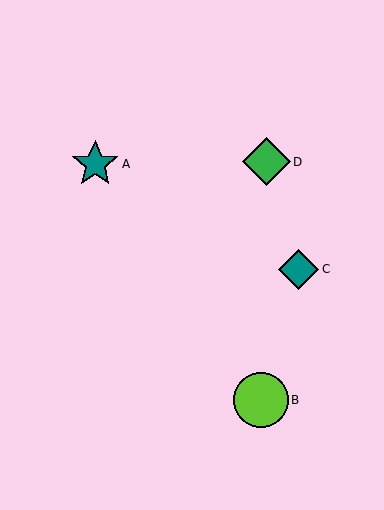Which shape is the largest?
The lime circle (labeled B) is the largest.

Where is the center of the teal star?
The center of the teal star is at (95, 164).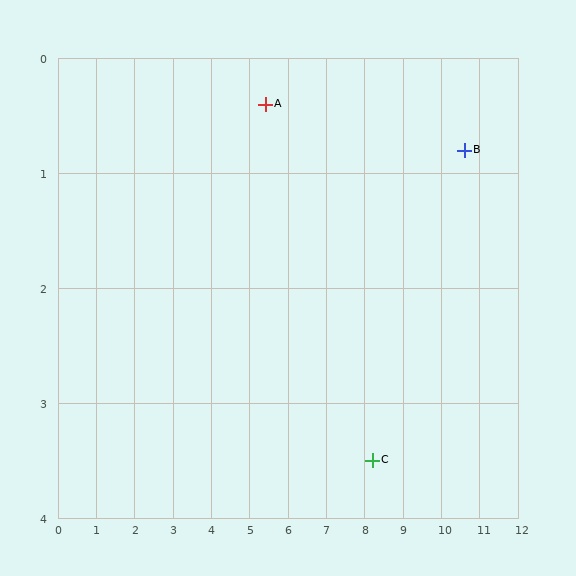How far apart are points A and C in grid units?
Points A and C are about 4.2 grid units apart.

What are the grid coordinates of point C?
Point C is at approximately (8.2, 3.5).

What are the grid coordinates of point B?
Point B is at approximately (10.6, 0.8).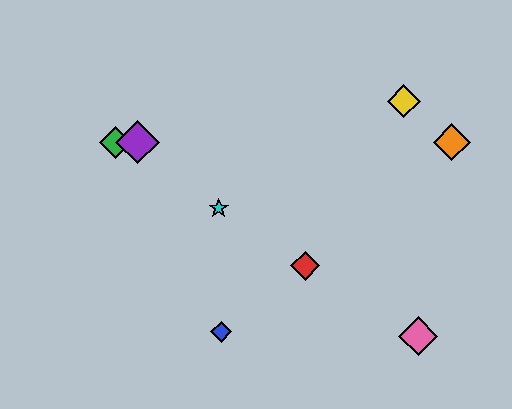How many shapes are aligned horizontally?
3 shapes (the green diamond, the purple diamond, the orange diamond) are aligned horizontally.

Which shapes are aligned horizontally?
The green diamond, the purple diamond, the orange diamond are aligned horizontally.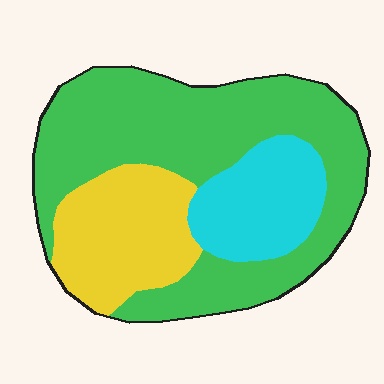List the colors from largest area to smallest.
From largest to smallest: green, yellow, cyan.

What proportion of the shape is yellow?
Yellow takes up about one quarter (1/4) of the shape.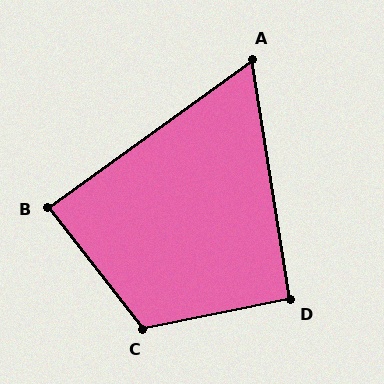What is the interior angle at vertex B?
Approximately 88 degrees (approximately right).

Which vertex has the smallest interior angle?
A, at approximately 63 degrees.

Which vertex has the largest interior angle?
C, at approximately 117 degrees.